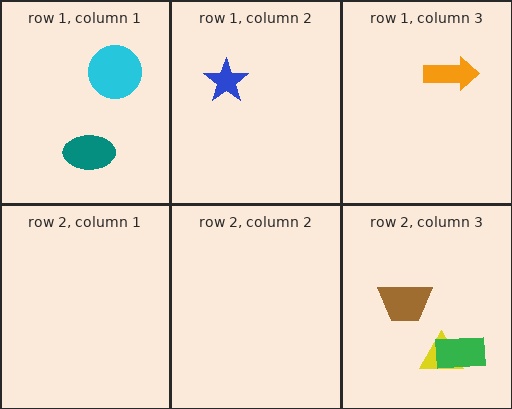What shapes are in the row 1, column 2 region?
The blue star.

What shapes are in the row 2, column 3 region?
The yellow triangle, the green rectangle, the brown trapezoid.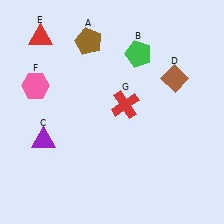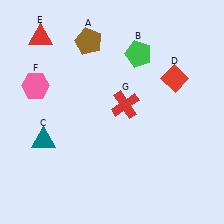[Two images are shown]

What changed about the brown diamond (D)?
In Image 1, D is brown. In Image 2, it changed to red.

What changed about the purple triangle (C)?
In Image 1, C is purple. In Image 2, it changed to teal.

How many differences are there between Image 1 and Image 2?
There are 2 differences between the two images.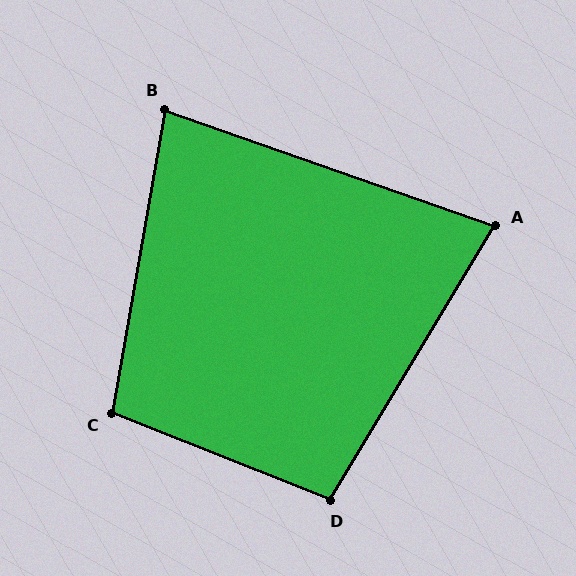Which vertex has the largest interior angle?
C, at approximately 102 degrees.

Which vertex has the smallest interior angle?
A, at approximately 78 degrees.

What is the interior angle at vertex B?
Approximately 81 degrees (acute).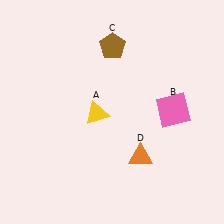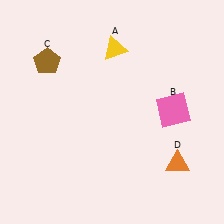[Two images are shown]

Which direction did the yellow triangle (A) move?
The yellow triangle (A) moved up.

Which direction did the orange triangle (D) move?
The orange triangle (D) moved right.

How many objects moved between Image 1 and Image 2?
3 objects moved between the two images.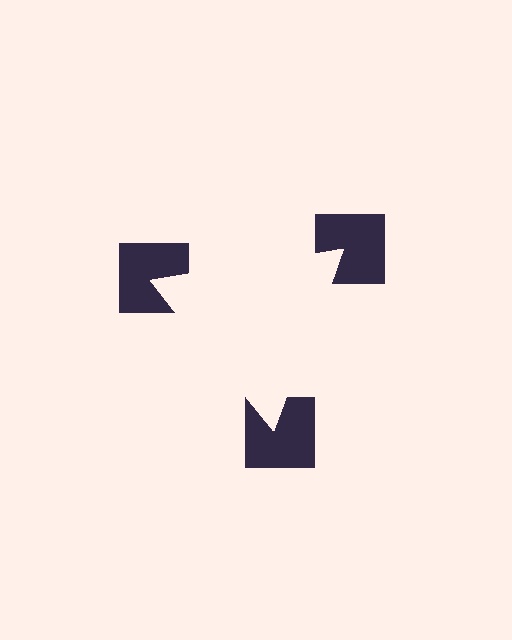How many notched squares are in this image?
There are 3 — one at each vertex of the illusory triangle.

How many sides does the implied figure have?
3 sides.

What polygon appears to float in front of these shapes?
An illusory triangle — its edges are inferred from the aligned wedge cuts in the notched squares, not physically drawn.